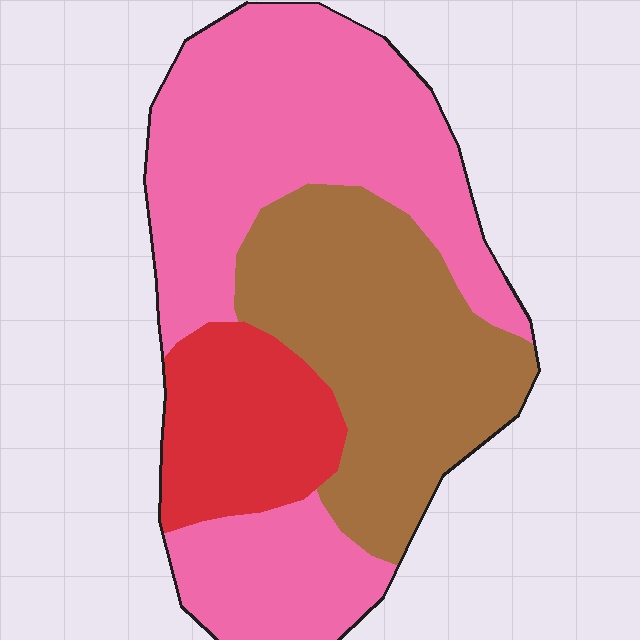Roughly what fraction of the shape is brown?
Brown takes up about one third (1/3) of the shape.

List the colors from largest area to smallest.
From largest to smallest: pink, brown, red.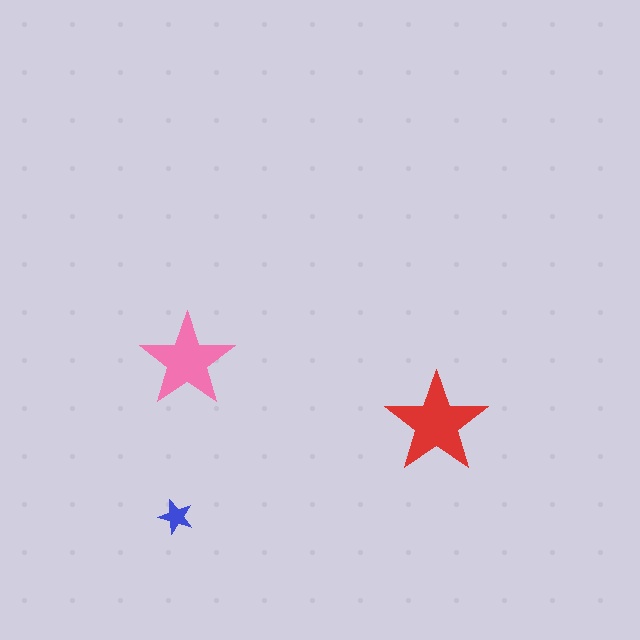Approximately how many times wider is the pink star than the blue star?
About 2.5 times wider.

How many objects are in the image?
There are 3 objects in the image.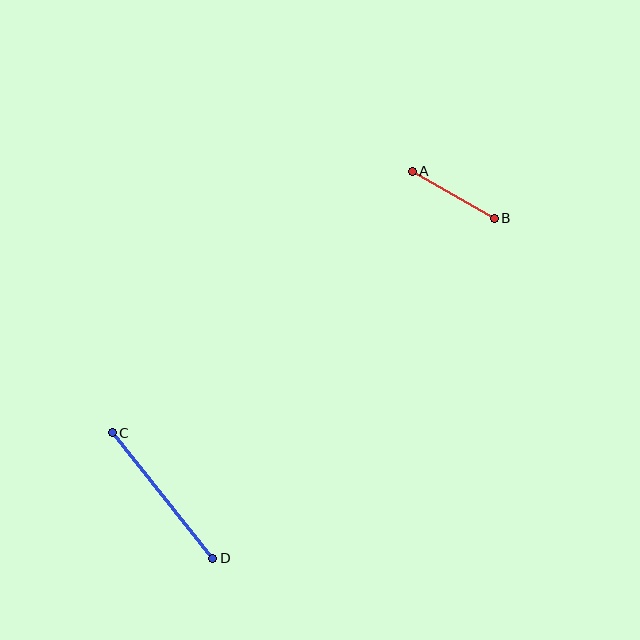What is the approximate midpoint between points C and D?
The midpoint is at approximately (162, 495) pixels.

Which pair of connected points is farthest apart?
Points C and D are farthest apart.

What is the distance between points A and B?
The distance is approximately 95 pixels.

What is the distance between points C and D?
The distance is approximately 161 pixels.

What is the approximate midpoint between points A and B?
The midpoint is at approximately (453, 195) pixels.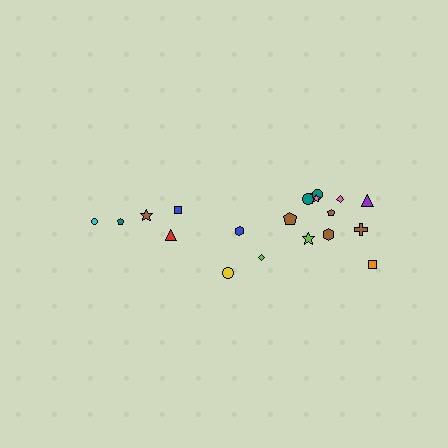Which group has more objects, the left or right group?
The right group.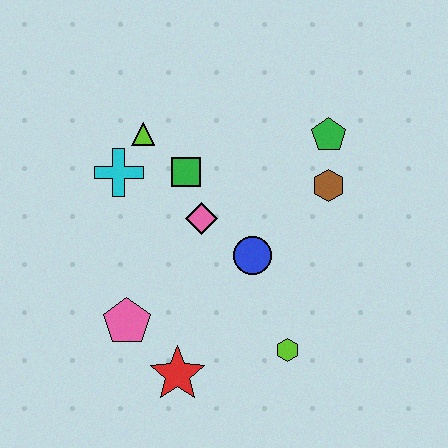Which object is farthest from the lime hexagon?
The lime triangle is farthest from the lime hexagon.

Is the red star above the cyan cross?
No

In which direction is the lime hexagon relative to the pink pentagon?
The lime hexagon is to the right of the pink pentagon.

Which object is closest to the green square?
The pink diamond is closest to the green square.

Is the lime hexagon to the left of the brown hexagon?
Yes